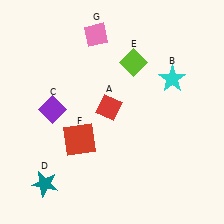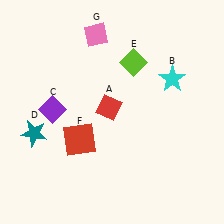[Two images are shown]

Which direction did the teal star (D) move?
The teal star (D) moved up.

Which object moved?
The teal star (D) moved up.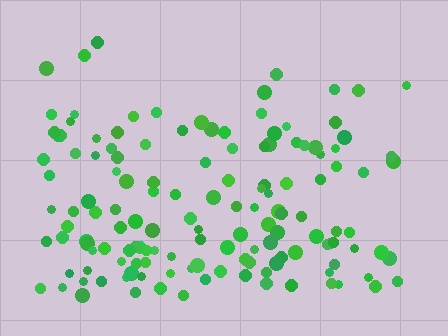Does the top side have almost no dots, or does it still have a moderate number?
Still a moderate number, just noticeably fewer than the bottom.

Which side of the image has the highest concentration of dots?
The bottom.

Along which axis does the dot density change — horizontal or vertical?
Vertical.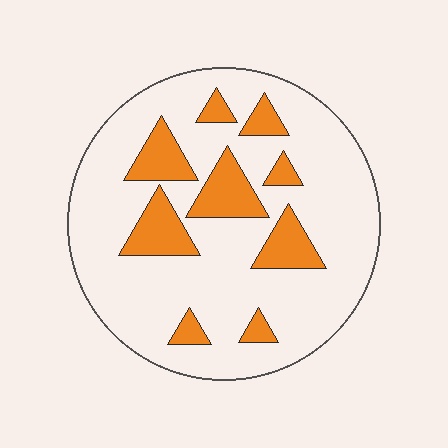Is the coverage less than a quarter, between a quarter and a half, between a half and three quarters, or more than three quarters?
Less than a quarter.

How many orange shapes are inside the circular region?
9.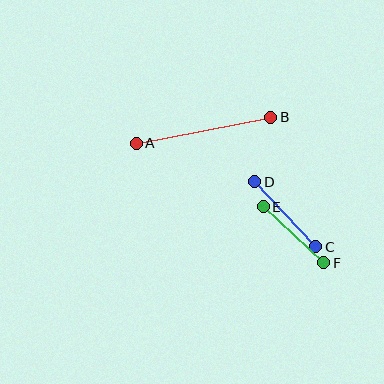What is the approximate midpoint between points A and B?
The midpoint is at approximately (204, 130) pixels.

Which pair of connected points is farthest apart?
Points A and B are farthest apart.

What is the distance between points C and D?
The distance is approximately 89 pixels.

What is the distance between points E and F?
The distance is approximately 82 pixels.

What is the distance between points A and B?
The distance is approximately 137 pixels.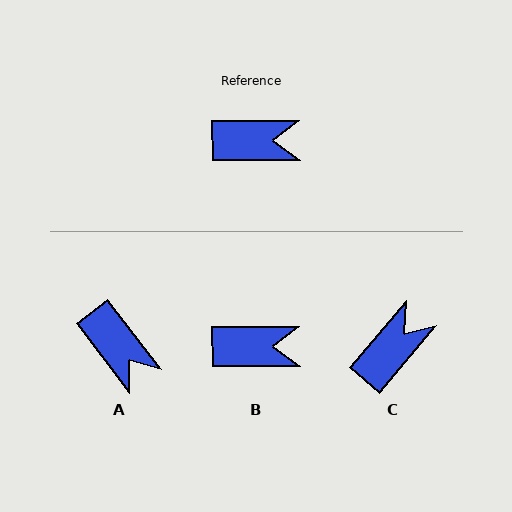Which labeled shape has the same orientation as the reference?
B.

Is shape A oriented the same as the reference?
No, it is off by about 53 degrees.